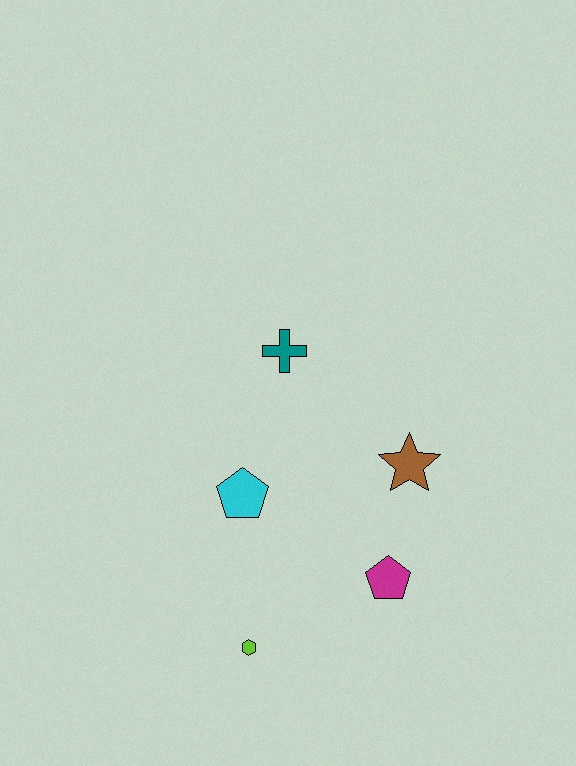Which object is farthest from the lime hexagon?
The teal cross is farthest from the lime hexagon.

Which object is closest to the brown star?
The magenta pentagon is closest to the brown star.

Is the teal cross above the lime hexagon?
Yes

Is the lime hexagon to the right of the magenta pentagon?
No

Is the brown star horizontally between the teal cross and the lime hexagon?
No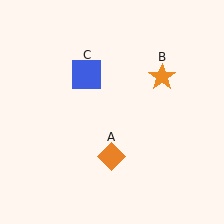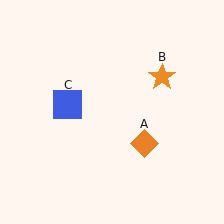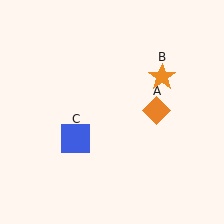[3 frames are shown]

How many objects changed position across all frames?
2 objects changed position: orange diamond (object A), blue square (object C).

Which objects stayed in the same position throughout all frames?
Orange star (object B) remained stationary.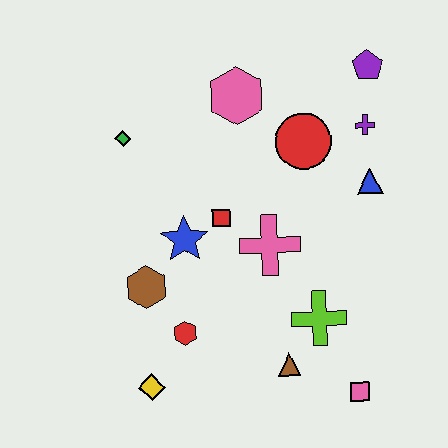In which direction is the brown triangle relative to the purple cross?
The brown triangle is below the purple cross.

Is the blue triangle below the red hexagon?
No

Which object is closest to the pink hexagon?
The red circle is closest to the pink hexagon.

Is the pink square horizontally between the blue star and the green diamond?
No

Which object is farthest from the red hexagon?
The purple pentagon is farthest from the red hexagon.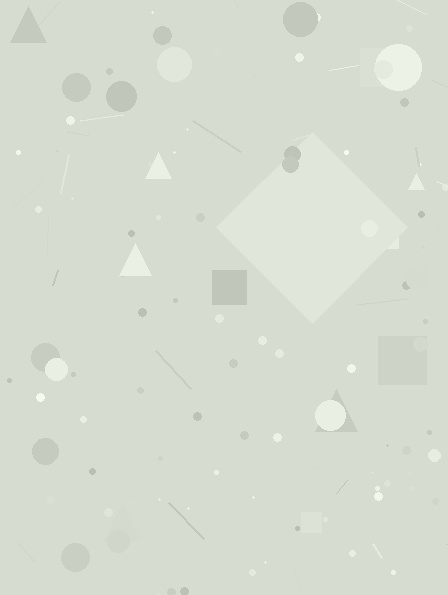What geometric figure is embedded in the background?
A diamond is embedded in the background.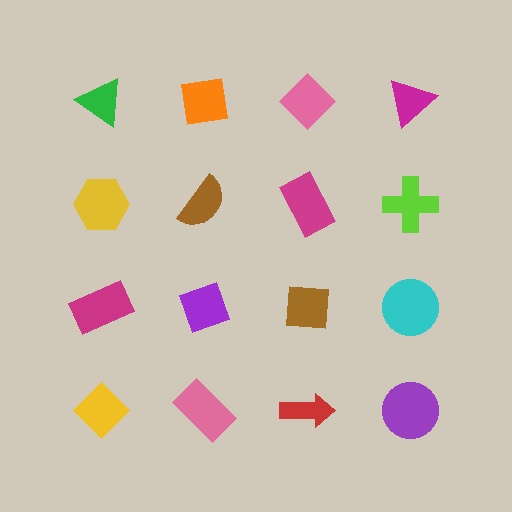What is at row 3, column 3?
A brown square.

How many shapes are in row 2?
4 shapes.